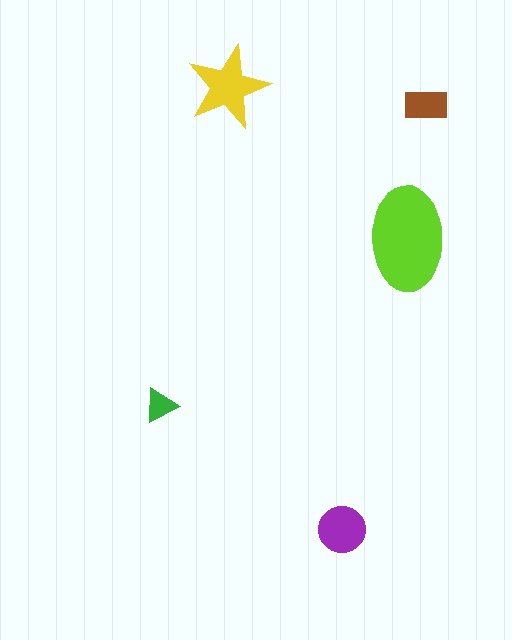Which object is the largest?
The lime ellipse.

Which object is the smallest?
The green triangle.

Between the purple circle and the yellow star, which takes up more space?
The yellow star.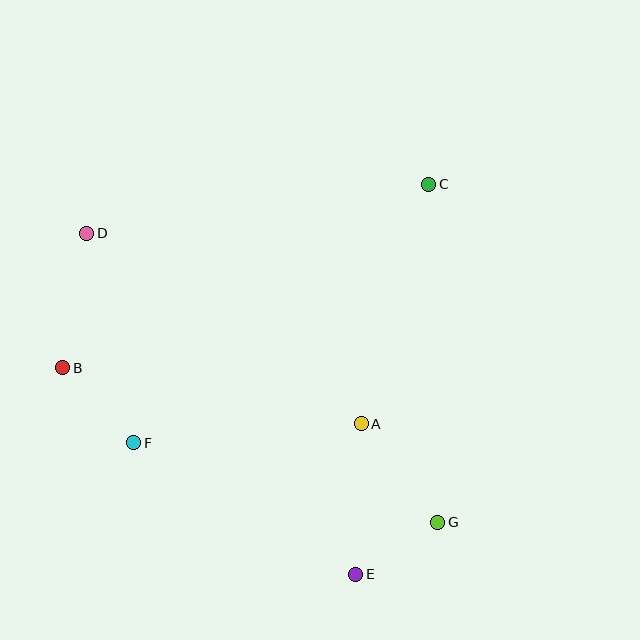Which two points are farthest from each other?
Points D and G are farthest from each other.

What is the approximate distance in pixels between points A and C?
The distance between A and C is approximately 249 pixels.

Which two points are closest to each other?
Points E and G are closest to each other.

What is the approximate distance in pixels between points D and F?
The distance between D and F is approximately 214 pixels.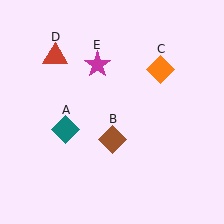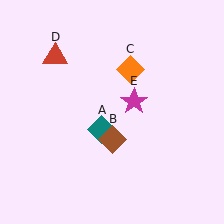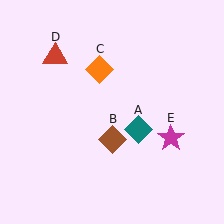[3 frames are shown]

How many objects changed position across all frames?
3 objects changed position: teal diamond (object A), orange diamond (object C), magenta star (object E).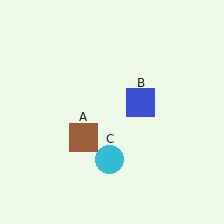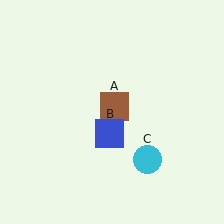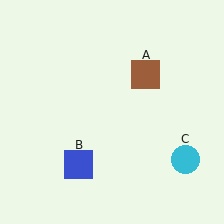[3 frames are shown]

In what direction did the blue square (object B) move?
The blue square (object B) moved down and to the left.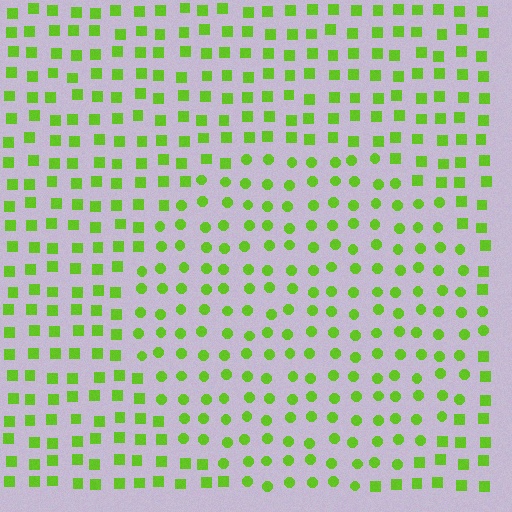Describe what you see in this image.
The image is filled with small lime elements arranged in a uniform grid. A circle-shaped region contains circles, while the surrounding area contains squares. The boundary is defined purely by the change in element shape.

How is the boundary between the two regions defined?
The boundary is defined by a change in element shape: circles inside vs. squares outside. All elements share the same color and spacing.